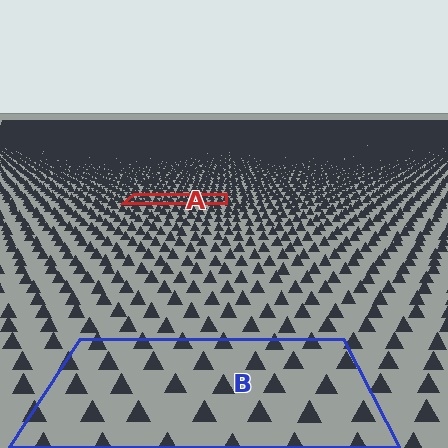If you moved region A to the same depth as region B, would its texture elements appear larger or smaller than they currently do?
They would appear larger. At a closer depth, the same texture elements are projected at a bigger on-screen size.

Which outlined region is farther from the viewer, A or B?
Region A is farther from the viewer — the texture elements inside it appear smaller and more densely packed.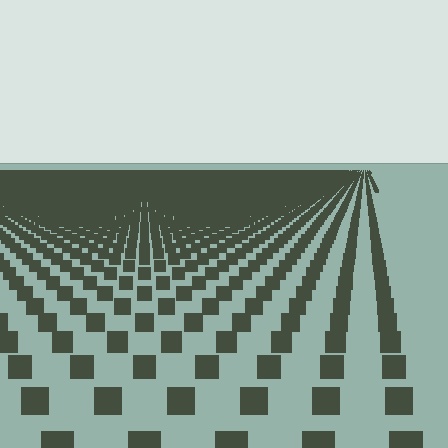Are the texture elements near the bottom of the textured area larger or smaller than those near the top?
Larger. Near the bottom, elements are closer to the viewer and appear at a bigger on-screen size.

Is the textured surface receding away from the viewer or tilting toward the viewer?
The surface is receding away from the viewer. Texture elements get smaller and denser toward the top.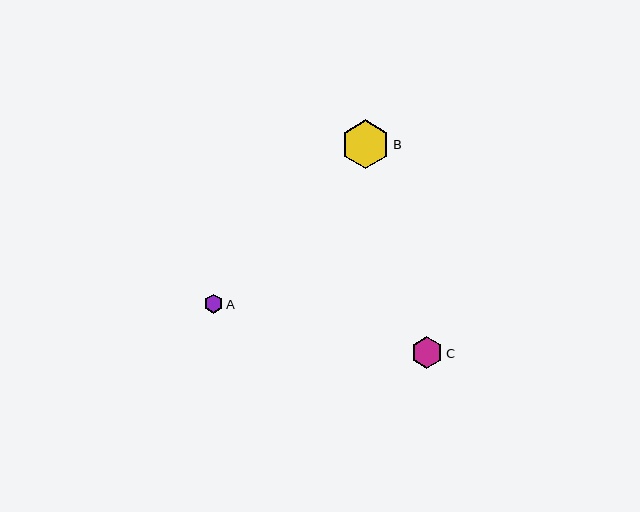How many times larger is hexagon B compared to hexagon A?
Hexagon B is approximately 2.5 times the size of hexagon A.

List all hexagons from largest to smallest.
From largest to smallest: B, C, A.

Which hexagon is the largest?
Hexagon B is the largest with a size of approximately 48 pixels.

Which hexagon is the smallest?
Hexagon A is the smallest with a size of approximately 19 pixels.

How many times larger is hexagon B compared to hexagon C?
Hexagon B is approximately 1.5 times the size of hexagon C.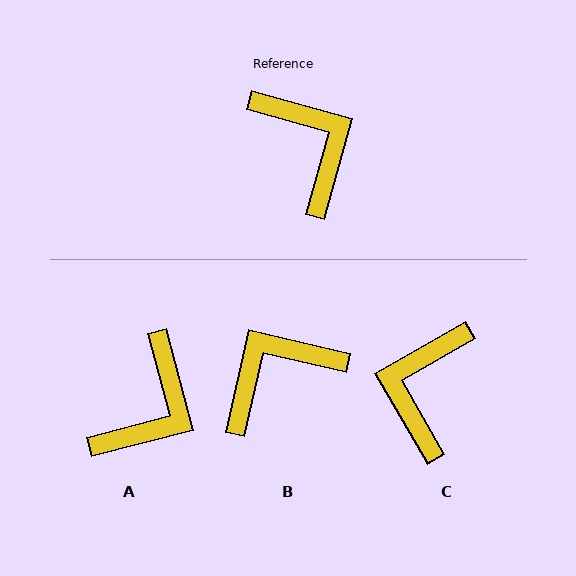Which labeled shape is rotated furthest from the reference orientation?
C, about 135 degrees away.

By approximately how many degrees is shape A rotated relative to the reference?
Approximately 60 degrees clockwise.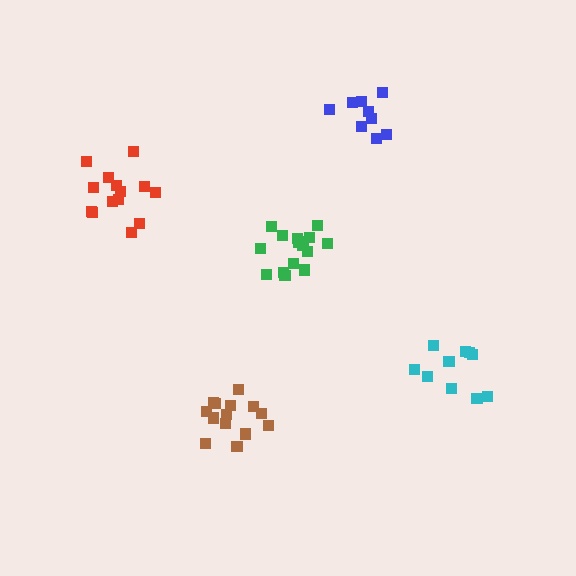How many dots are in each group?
Group 1: 9 dots, Group 2: 14 dots, Group 3: 10 dots, Group 4: 15 dots, Group 5: 14 dots (62 total).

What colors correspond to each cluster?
The clusters are colored: blue, brown, cyan, green, red.